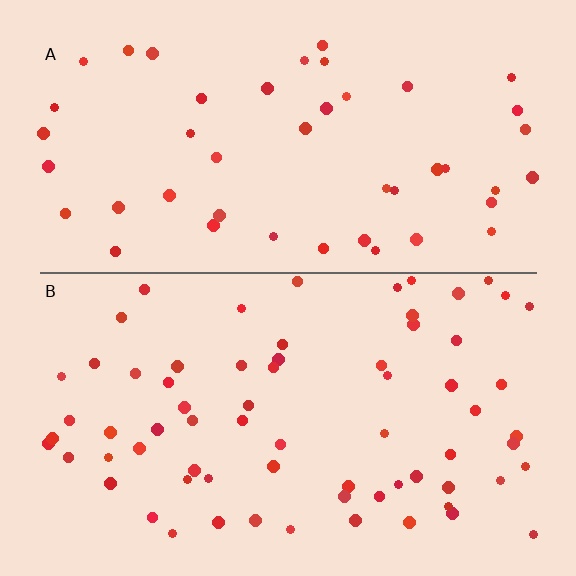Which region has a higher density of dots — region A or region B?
B (the bottom).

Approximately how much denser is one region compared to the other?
Approximately 1.5× — region B over region A.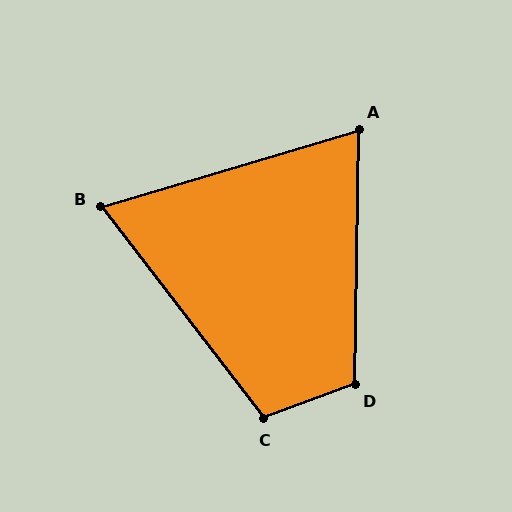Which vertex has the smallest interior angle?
B, at approximately 69 degrees.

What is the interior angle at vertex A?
Approximately 73 degrees (acute).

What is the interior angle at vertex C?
Approximately 107 degrees (obtuse).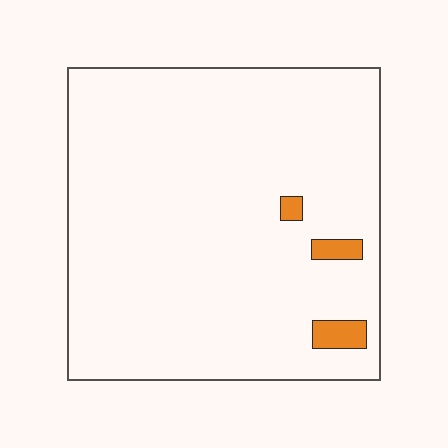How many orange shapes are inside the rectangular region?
3.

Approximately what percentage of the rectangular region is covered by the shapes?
Approximately 5%.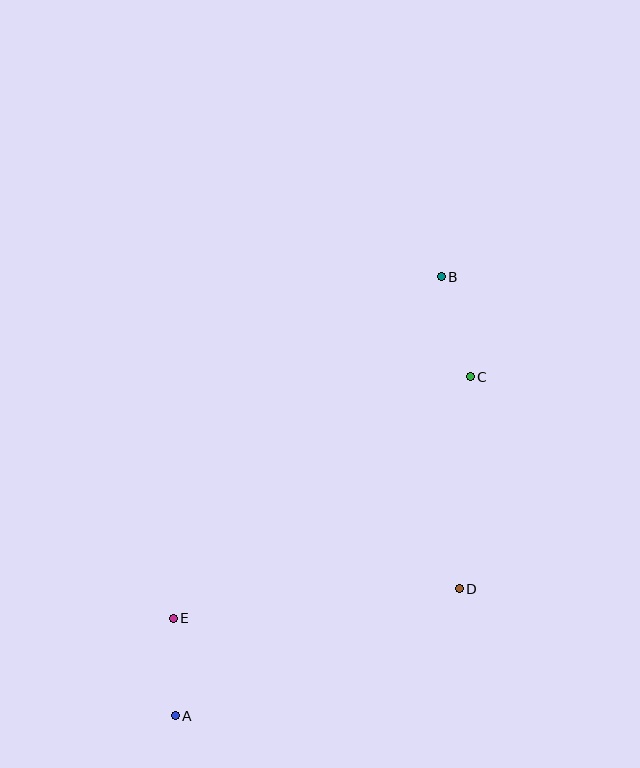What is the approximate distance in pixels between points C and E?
The distance between C and E is approximately 383 pixels.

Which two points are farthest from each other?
Points A and B are farthest from each other.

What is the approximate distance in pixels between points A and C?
The distance between A and C is approximately 450 pixels.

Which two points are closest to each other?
Points A and E are closest to each other.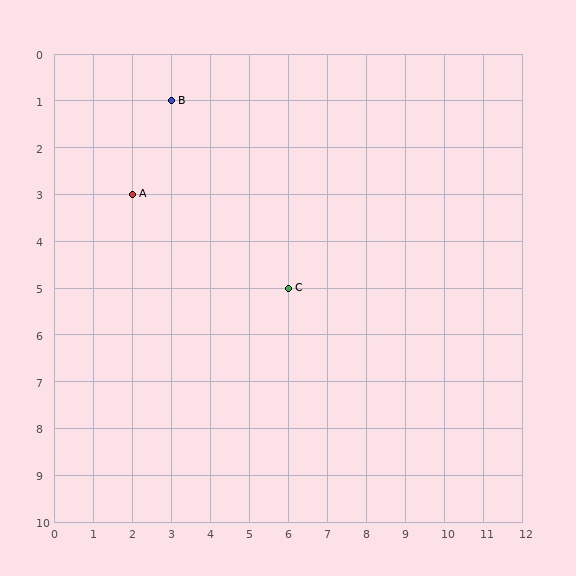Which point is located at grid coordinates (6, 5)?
Point C is at (6, 5).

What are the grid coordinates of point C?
Point C is at grid coordinates (6, 5).